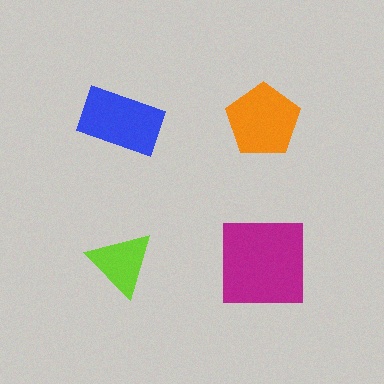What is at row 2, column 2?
A magenta square.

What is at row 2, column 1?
A lime triangle.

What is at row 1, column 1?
A blue rectangle.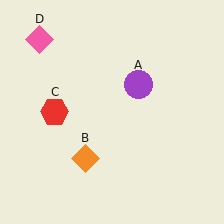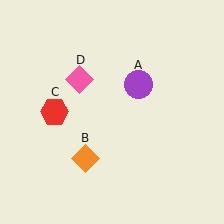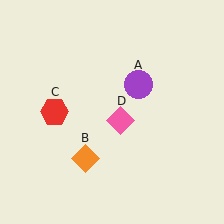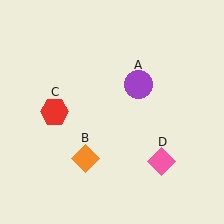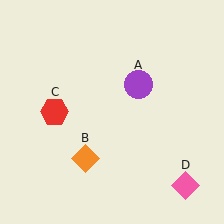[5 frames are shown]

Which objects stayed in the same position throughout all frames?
Purple circle (object A) and orange diamond (object B) and red hexagon (object C) remained stationary.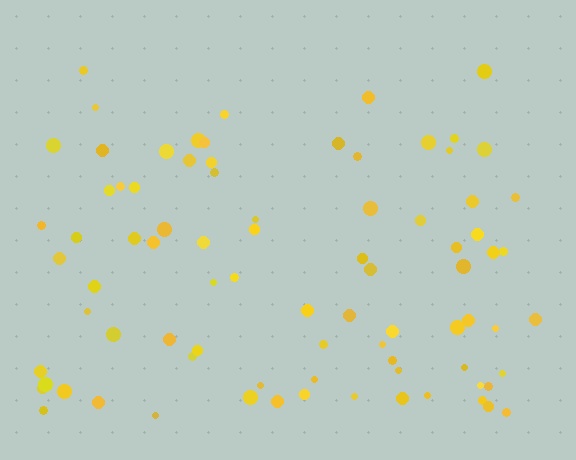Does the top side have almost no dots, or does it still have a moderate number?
Still a moderate number, just noticeably fewer than the bottom.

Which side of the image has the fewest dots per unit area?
The top.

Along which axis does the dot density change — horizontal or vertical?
Vertical.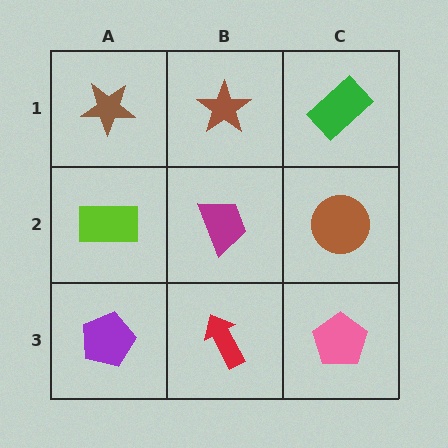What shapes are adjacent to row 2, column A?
A brown star (row 1, column A), a purple pentagon (row 3, column A), a magenta trapezoid (row 2, column B).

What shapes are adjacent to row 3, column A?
A lime rectangle (row 2, column A), a red arrow (row 3, column B).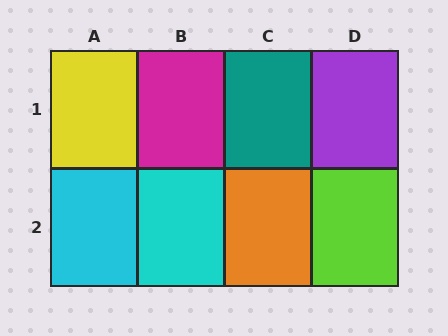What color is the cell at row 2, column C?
Orange.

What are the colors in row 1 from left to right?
Yellow, magenta, teal, purple.